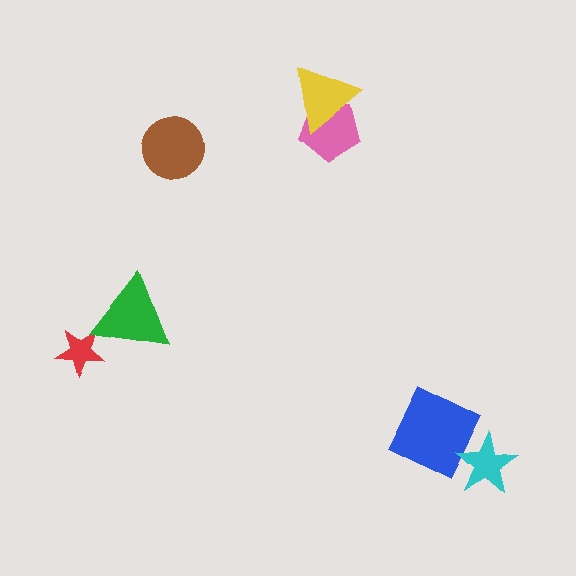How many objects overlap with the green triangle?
1 object overlaps with the green triangle.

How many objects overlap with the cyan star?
1 object overlaps with the cyan star.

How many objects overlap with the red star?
1 object overlaps with the red star.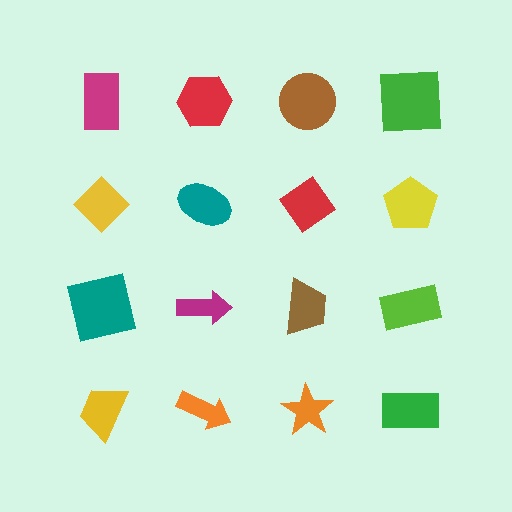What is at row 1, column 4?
A green square.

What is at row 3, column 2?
A magenta arrow.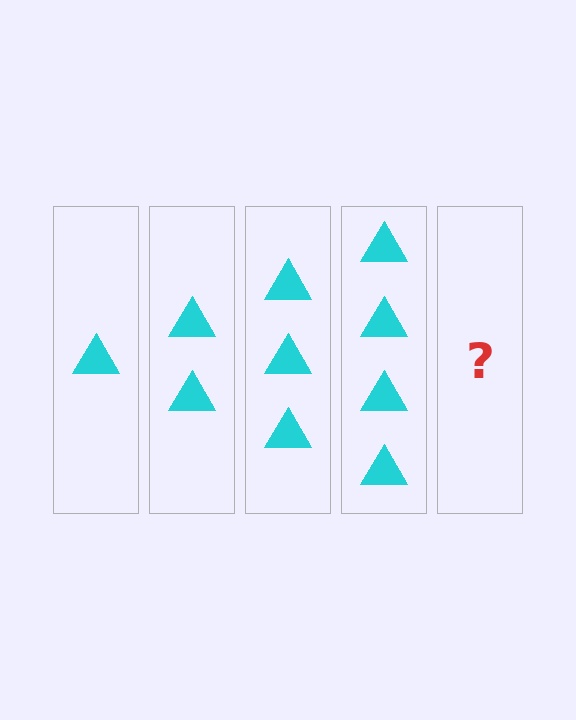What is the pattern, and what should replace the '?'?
The pattern is that each step adds one more triangle. The '?' should be 5 triangles.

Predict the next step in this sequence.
The next step is 5 triangles.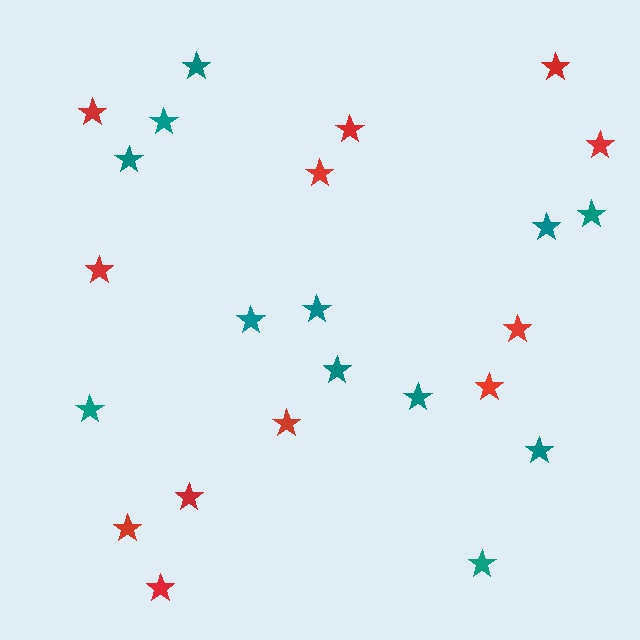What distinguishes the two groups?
There are 2 groups: one group of teal stars (12) and one group of red stars (12).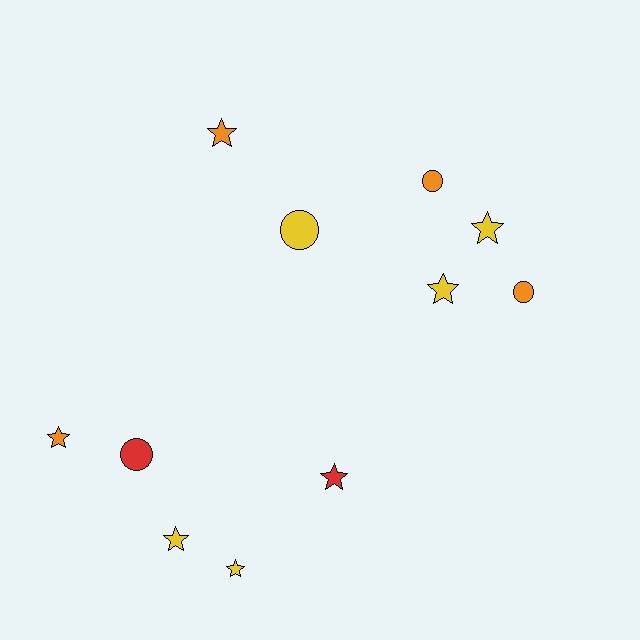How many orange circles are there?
There are 2 orange circles.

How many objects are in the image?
There are 11 objects.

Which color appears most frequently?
Yellow, with 5 objects.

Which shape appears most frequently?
Star, with 7 objects.